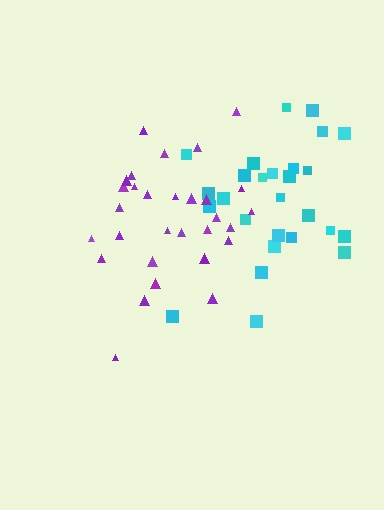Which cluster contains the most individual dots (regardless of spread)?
Purple (30).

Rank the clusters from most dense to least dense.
purple, cyan.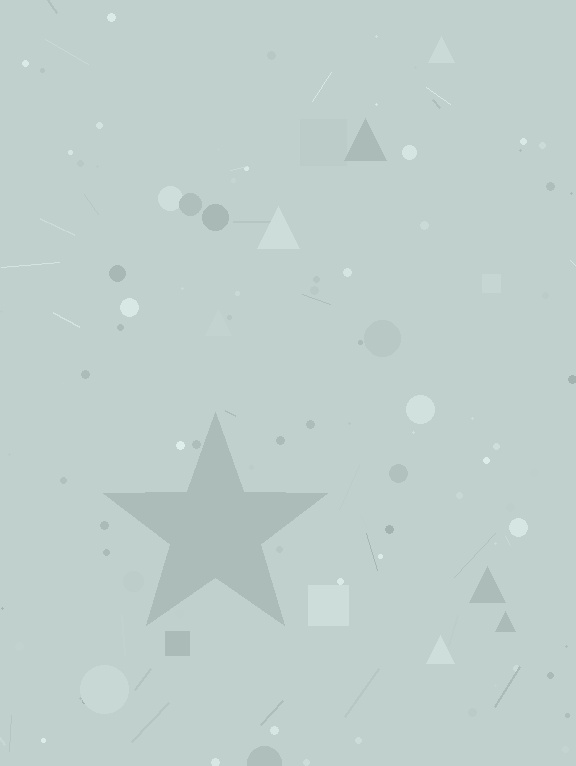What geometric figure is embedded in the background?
A star is embedded in the background.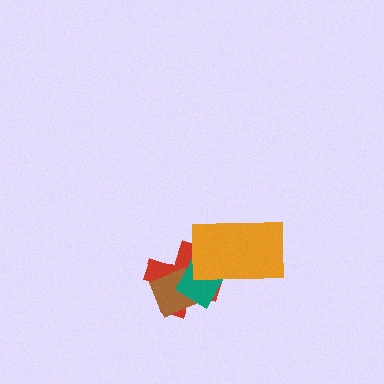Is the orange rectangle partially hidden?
No, no other shape covers it.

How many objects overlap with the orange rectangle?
2 objects overlap with the orange rectangle.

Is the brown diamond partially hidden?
Yes, it is partially covered by another shape.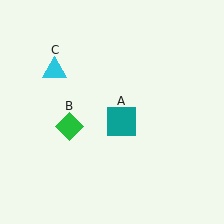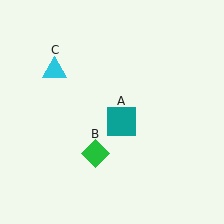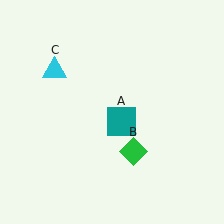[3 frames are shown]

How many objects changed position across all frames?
1 object changed position: green diamond (object B).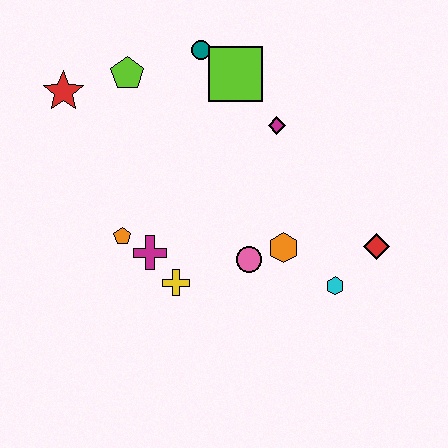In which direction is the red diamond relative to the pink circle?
The red diamond is to the right of the pink circle.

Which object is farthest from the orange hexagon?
The red star is farthest from the orange hexagon.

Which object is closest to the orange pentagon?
The magenta cross is closest to the orange pentagon.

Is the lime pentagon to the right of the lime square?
No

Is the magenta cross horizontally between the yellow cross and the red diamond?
No